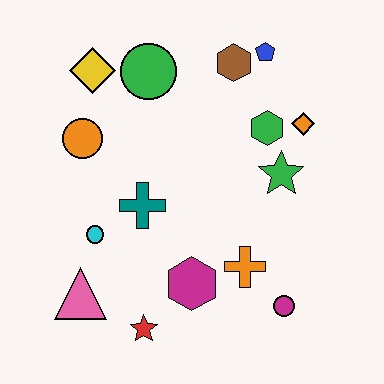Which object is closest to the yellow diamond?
The green circle is closest to the yellow diamond.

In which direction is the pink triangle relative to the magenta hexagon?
The pink triangle is to the left of the magenta hexagon.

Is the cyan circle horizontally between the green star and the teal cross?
No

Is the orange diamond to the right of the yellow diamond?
Yes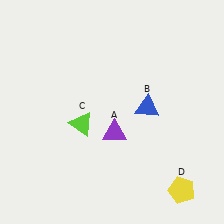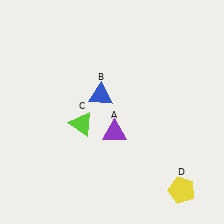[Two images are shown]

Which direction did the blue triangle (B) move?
The blue triangle (B) moved left.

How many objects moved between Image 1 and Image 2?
1 object moved between the two images.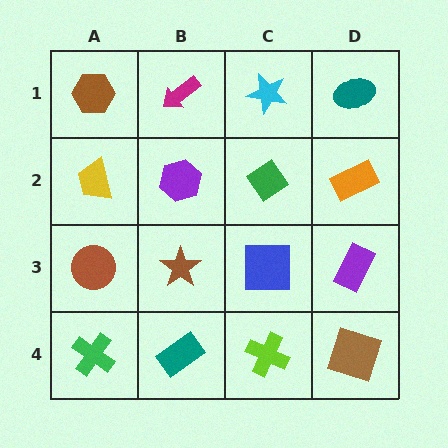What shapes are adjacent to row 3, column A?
A yellow trapezoid (row 2, column A), a green cross (row 4, column A), a brown star (row 3, column B).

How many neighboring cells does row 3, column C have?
4.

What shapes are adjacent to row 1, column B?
A purple hexagon (row 2, column B), a brown hexagon (row 1, column A), a cyan star (row 1, column C).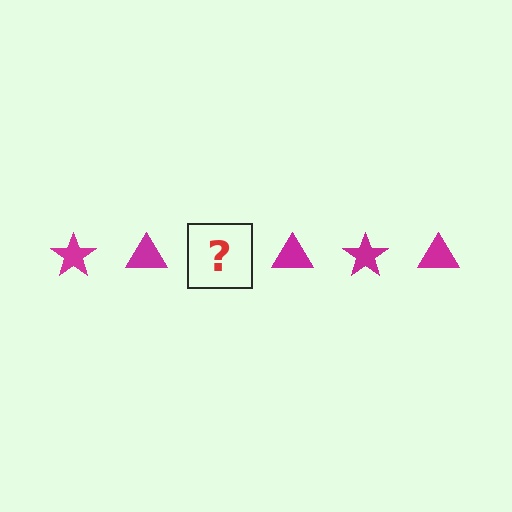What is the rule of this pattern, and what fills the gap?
The rule is that the pattern cycles through star, triangle shapes in magenta. The gap should be filled with a magenta star.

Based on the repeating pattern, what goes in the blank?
The blank should be a magenta star.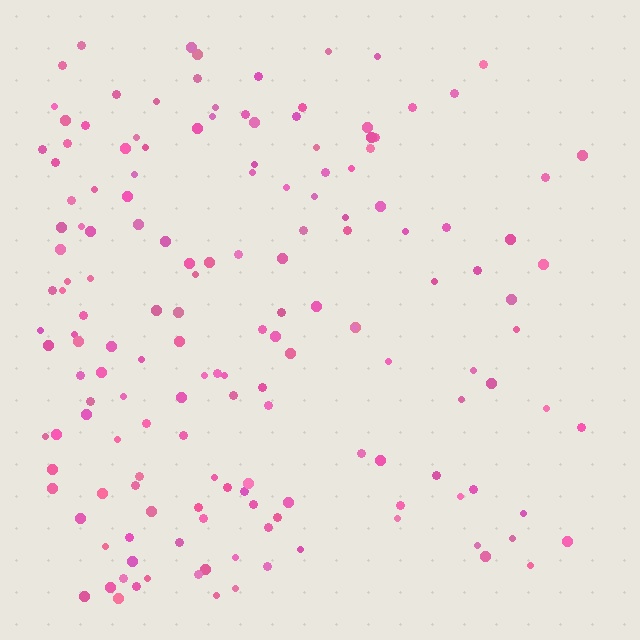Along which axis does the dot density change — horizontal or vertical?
Horizontal.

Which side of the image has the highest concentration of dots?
The left.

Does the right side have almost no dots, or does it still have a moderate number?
Still a moderate number, just noticeably fewer than the left.